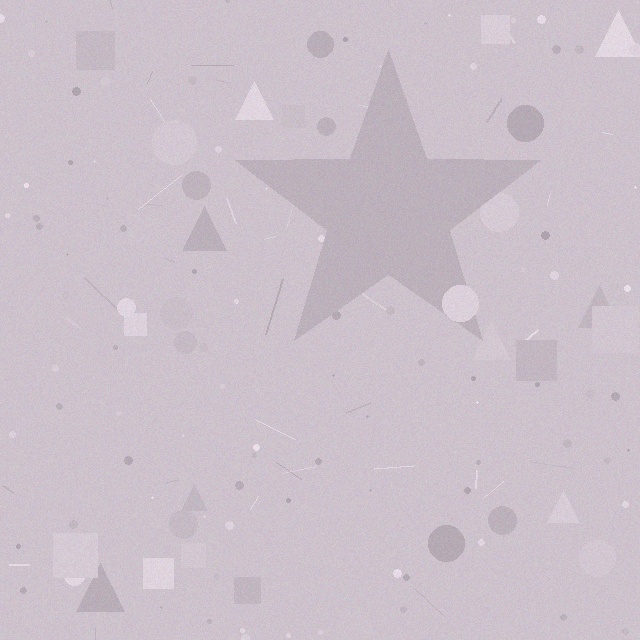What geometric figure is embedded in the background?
A star is embedded in the background.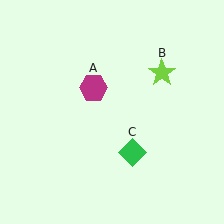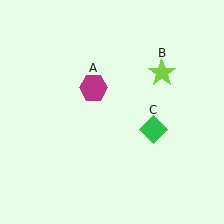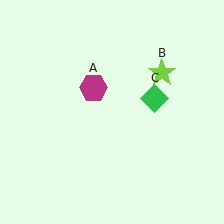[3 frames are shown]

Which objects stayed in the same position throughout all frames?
Magenta hexagon (object A) and lime star (object B) remained stationary.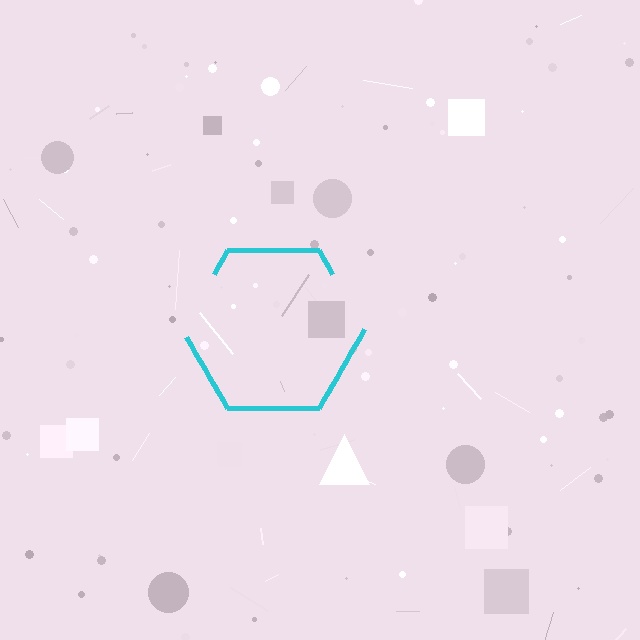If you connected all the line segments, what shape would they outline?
They would outline a hexagon.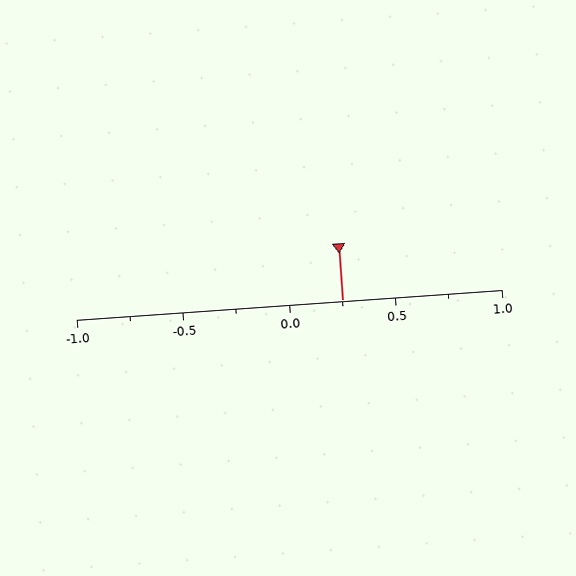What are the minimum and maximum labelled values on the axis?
The axis runs from -1.0 to 1.0.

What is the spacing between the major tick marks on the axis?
The major ticks are spaced 0.5 apart.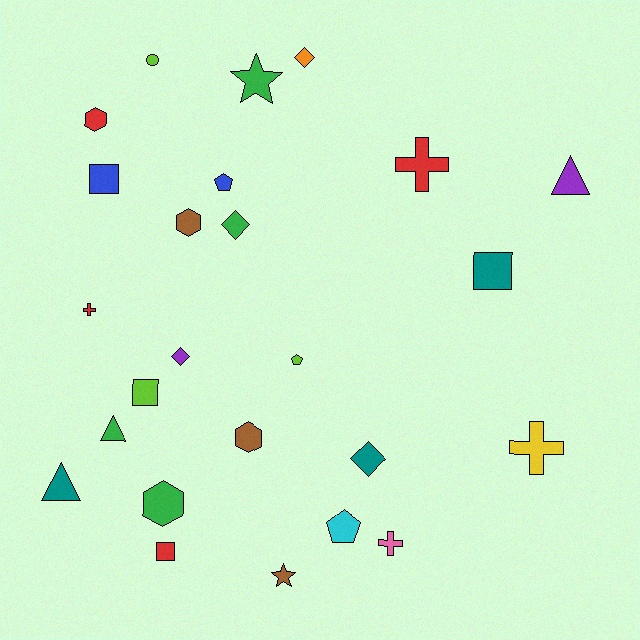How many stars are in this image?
There are 2 stars.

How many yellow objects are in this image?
There is 1 yellow object.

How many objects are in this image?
There are 25 objects.